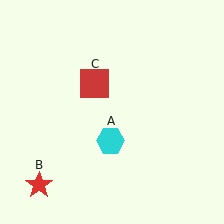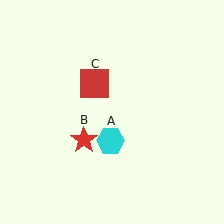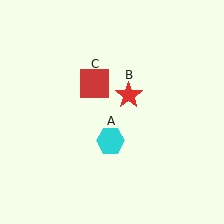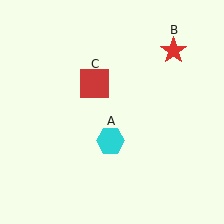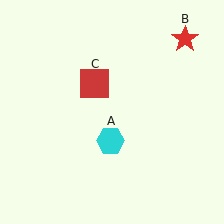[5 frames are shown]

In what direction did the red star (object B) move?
The red star (object B) moved up and to the right.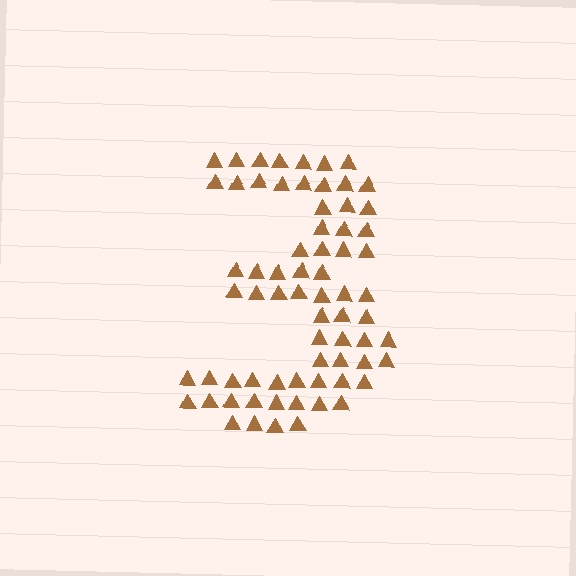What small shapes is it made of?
It is made of small triangles.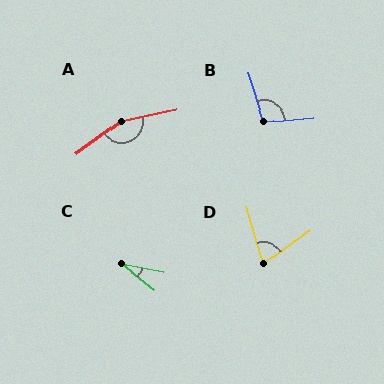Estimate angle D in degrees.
Approximately 71 degrees.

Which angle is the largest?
A, at approximately 155 degrees.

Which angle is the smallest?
C, at approximately 27 degrees.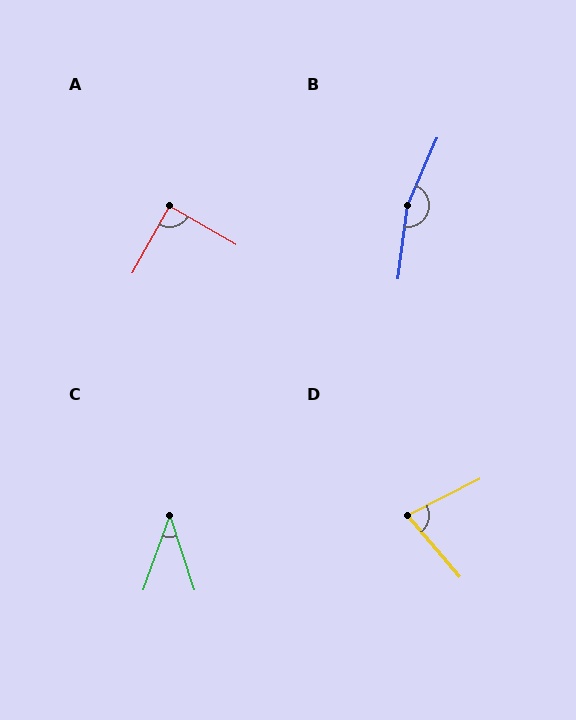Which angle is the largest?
B, at approximately 164 degrees.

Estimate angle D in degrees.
Approximately 77 degrees.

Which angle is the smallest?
C, at approximately 38 degrees.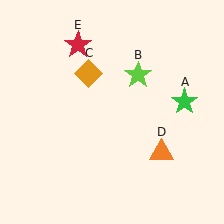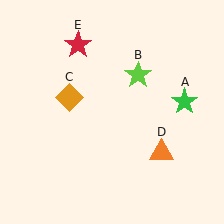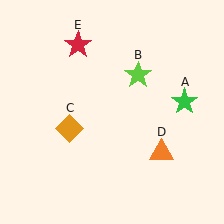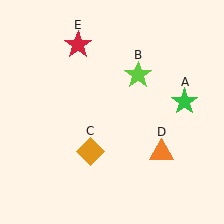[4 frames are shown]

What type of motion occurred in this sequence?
The orange diamond (object C) rotated counterclockwise around the center of the scene.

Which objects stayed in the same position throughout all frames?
Green star (object A) and lime star (object B) and orange triangle (object D) and red star (object E) remained stationary.